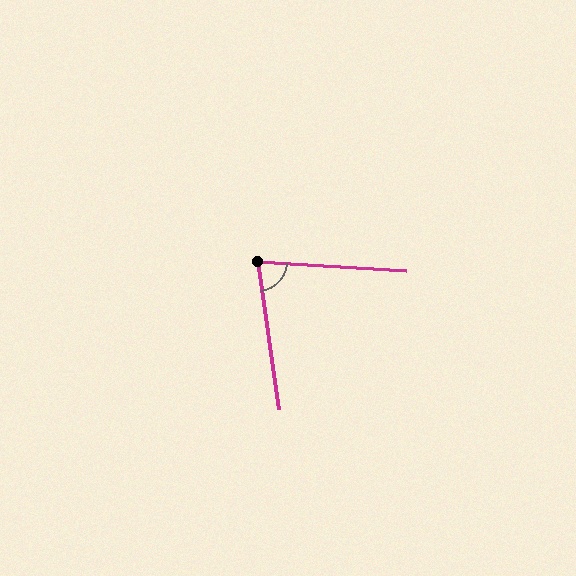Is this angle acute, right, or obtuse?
It is acute.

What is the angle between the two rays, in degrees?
Approximately 78 degrees.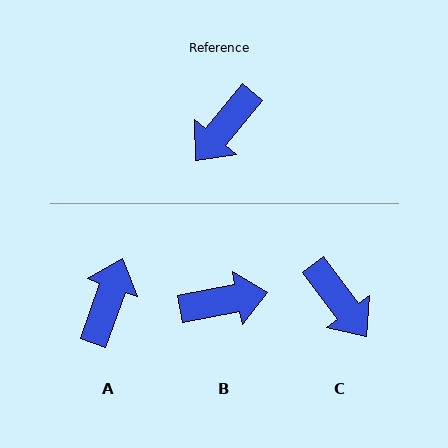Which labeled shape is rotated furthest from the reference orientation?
A, about 160 degrees away.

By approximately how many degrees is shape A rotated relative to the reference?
Approximately 160 degrees clockwise.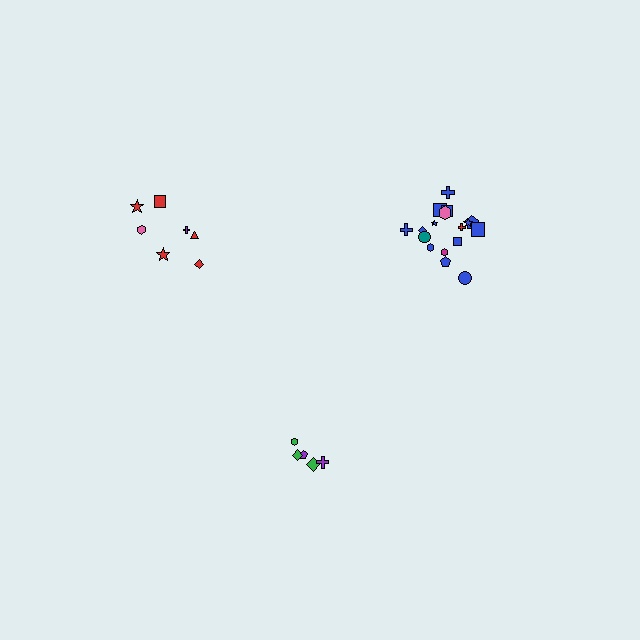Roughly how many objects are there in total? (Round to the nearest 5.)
Roughly 30 objects in total.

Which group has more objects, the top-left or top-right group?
The top-right group.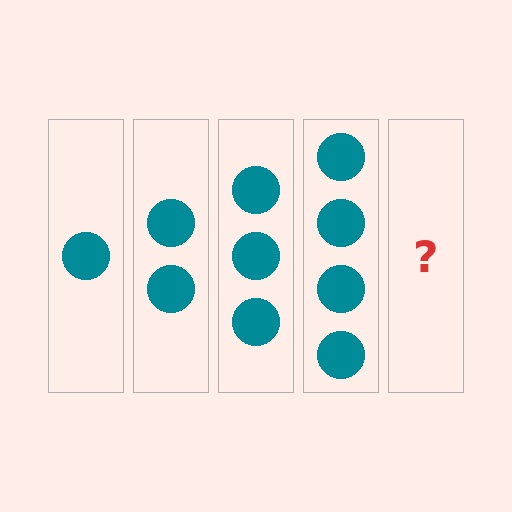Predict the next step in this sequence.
The next step is 5 circles.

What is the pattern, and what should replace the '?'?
The pattern is that each step adds one more circle. The '?' should be 5 circles.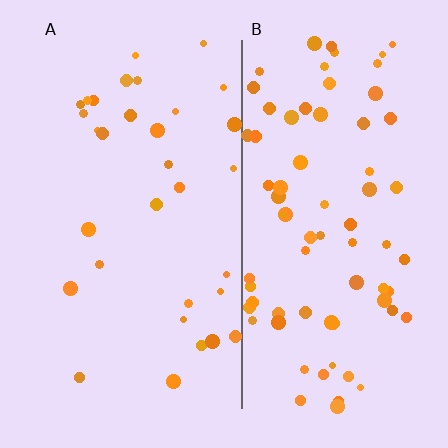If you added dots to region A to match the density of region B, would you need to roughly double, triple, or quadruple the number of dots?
Approximately double.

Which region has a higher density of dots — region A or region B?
B (the right).